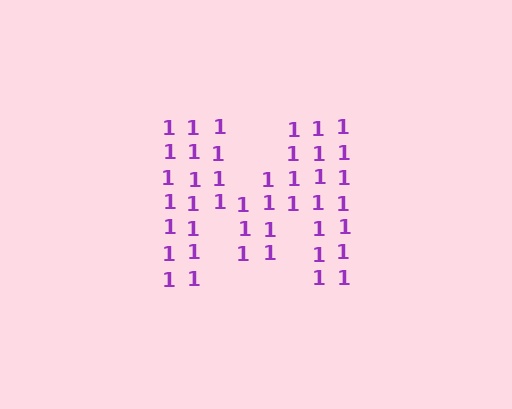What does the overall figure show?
The overall figure shows the letter M.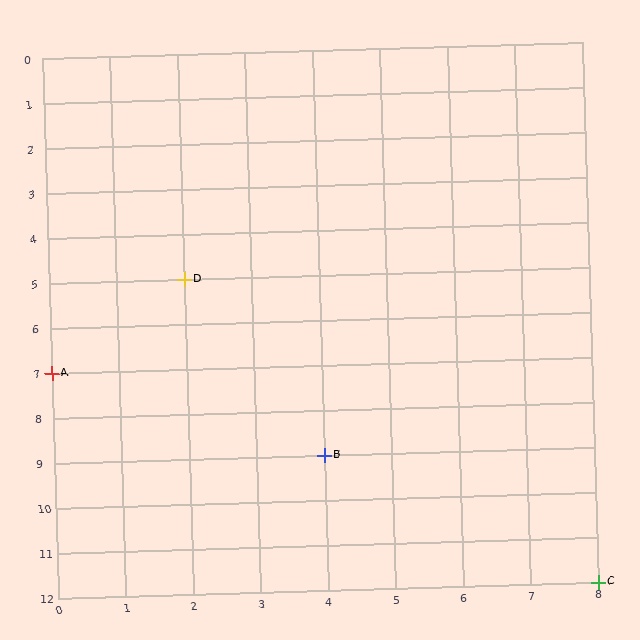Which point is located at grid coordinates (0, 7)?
Point A is at (0, 7).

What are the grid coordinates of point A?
Point A is at grid coordinates (0, 7).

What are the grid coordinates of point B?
Point B is at grid coordinates (4, 9).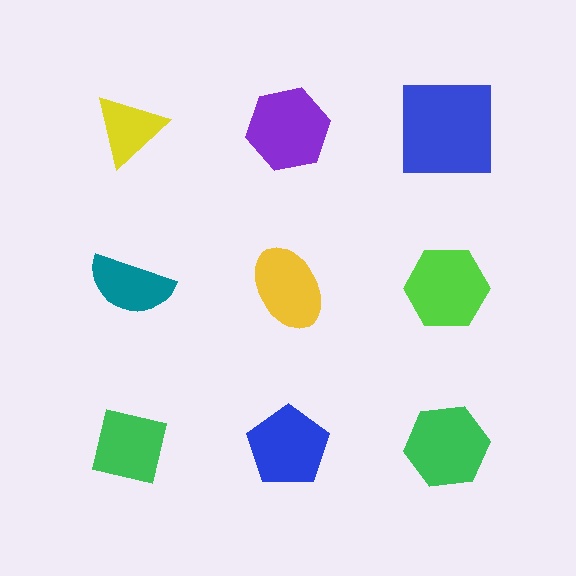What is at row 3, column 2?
A blue pentagon.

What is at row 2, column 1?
A teal semicircle.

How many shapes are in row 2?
3 shapes.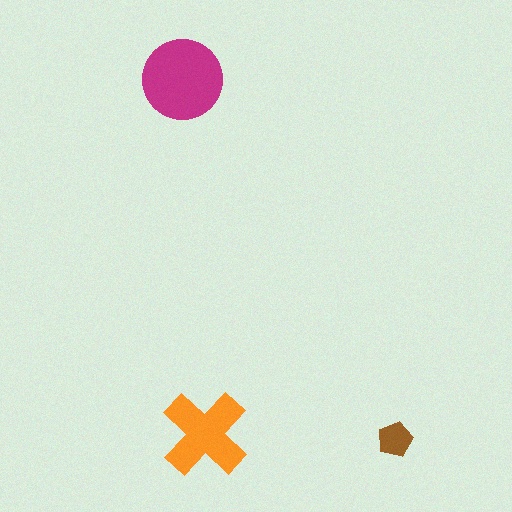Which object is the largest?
The magenta circle.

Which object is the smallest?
The brown pentagon.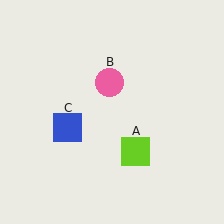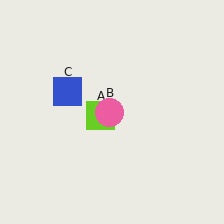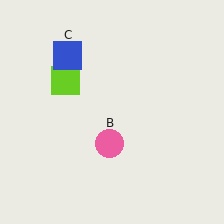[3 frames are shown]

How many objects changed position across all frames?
3 objects changed position: lime square (object A), pink circle (object B), blue square (object C).